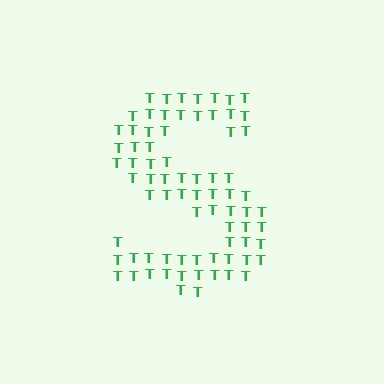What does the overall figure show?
The overall figure shows the letter S.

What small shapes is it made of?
It is made of small letter T's.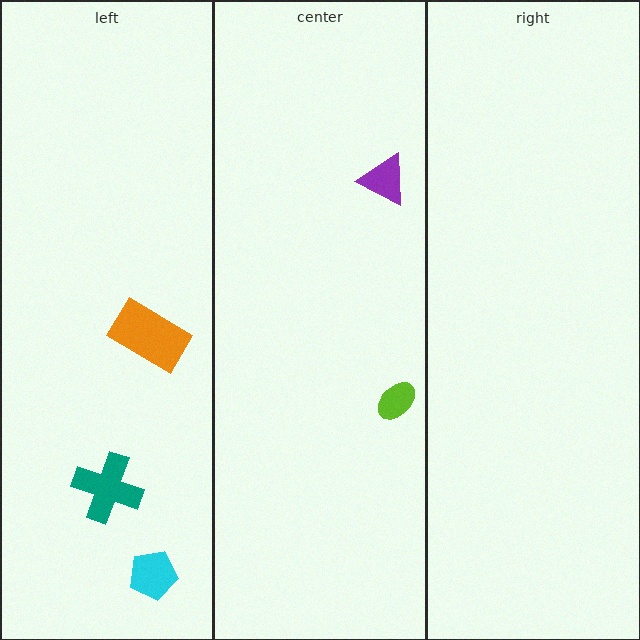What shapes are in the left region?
The orange rectangle, the teal cross, the cyan pentagon.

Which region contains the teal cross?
The left region.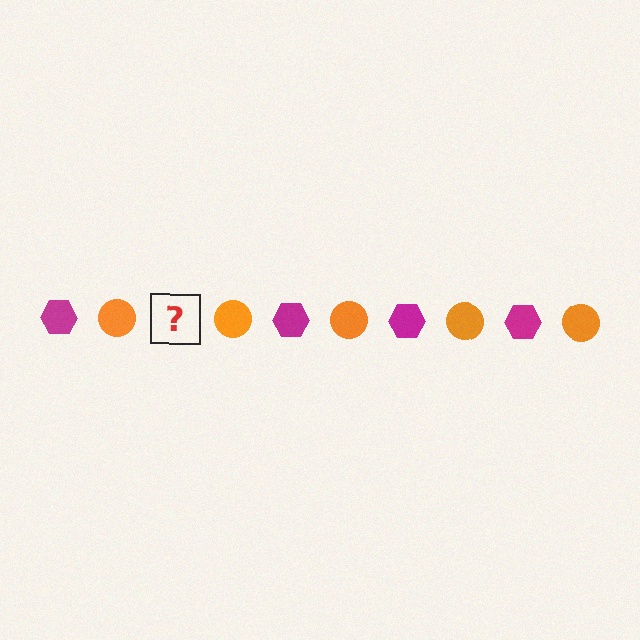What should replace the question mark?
The question mark should be replaced with a magenta hexagon.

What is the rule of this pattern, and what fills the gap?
The rule is that the pattern alternates between magenta hexagon and orange circle. The gap should be filled with a magenta hexagon.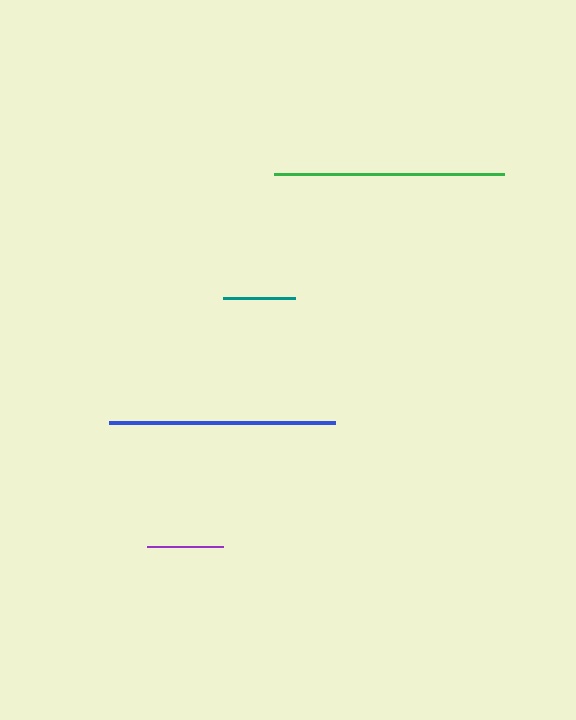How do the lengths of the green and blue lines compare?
The green and blue lines are approximately the same length.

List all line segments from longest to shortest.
From longest to shortest: green, blue, purple, teal.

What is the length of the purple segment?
The purple segment is approximately 76 pixels long.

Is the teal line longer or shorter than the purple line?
The purple line is longer than the teal line.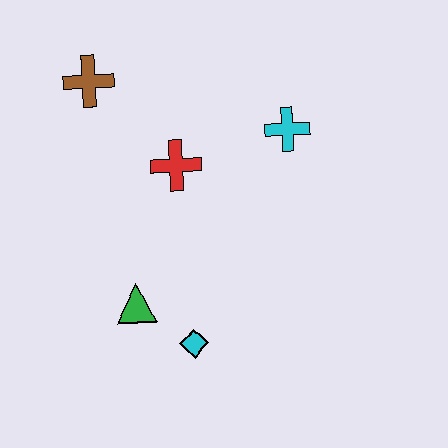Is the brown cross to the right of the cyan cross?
No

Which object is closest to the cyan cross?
The red cross is closest to the cyan cross.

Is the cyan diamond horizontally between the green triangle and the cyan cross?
Yes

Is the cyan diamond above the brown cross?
No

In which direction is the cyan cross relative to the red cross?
The cyan cross is to the right of the red cross.